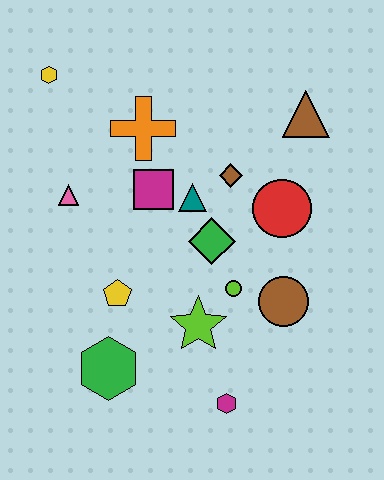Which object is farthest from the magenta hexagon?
The yellow hexagon is farthest from the magenta hexagon.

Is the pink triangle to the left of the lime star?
Yes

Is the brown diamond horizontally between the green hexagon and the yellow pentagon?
No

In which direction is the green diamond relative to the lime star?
The green diamond is above the lime star.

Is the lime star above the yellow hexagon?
No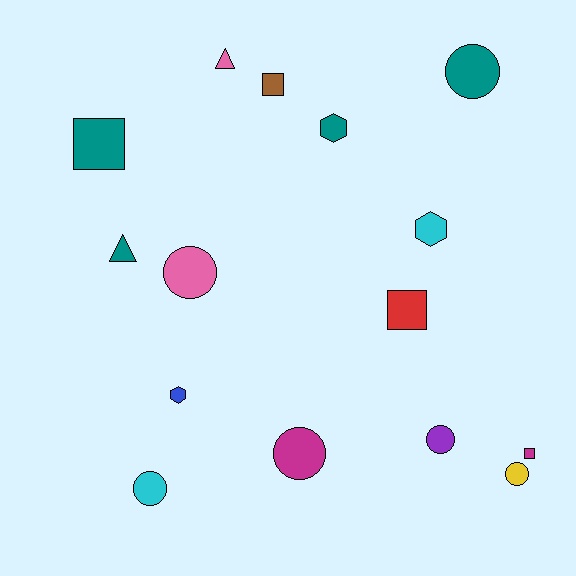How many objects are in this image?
There are 15 objects.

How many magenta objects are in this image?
There are 2 magenta objects.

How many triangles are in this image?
There are 2 triangles.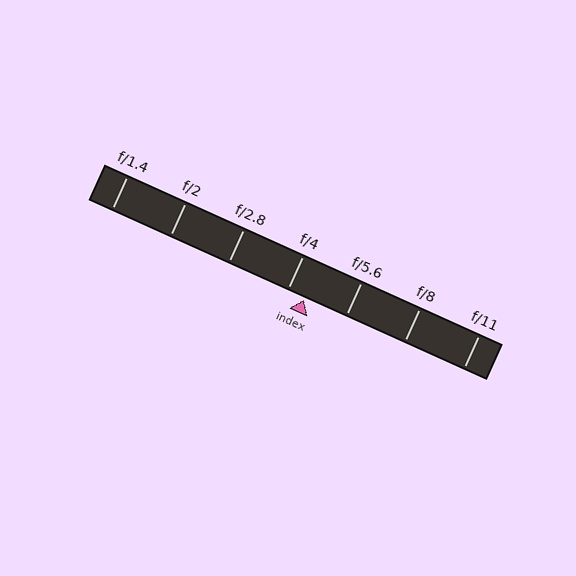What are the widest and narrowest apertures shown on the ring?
The widest aperture shown is f/1.4 and the narrowest is f/11.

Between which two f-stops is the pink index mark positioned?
The index mark is between f/4 and f/5.6.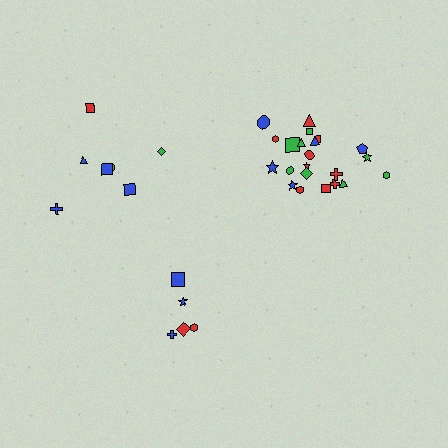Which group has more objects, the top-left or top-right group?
The top-right group.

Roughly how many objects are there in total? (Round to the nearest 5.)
Roughly 35 objects in total.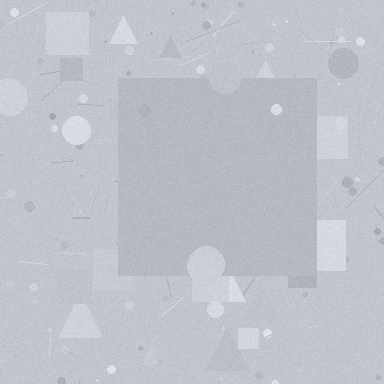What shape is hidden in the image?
A square is hidden in the image.